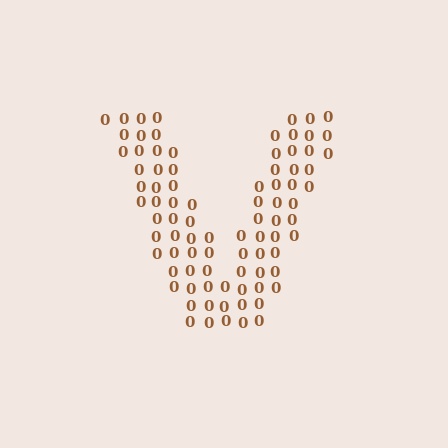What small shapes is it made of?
It is made of small digit 0's.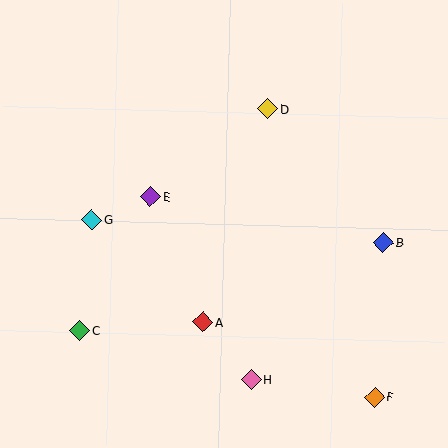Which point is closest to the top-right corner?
Point D is closest to the top-right corner.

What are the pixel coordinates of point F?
Point F is at (375, 397).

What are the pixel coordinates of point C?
Point C is at (80, 331).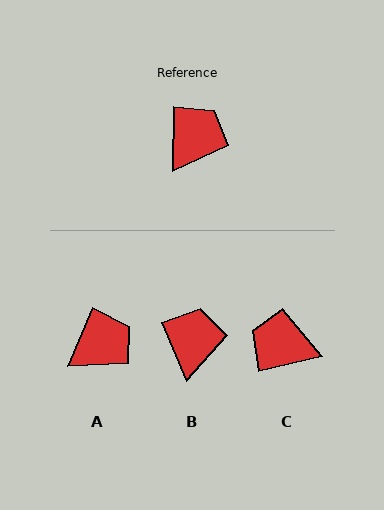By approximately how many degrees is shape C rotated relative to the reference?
Approximately 105 degrees counter-clockwise.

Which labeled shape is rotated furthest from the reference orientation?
C, about 105 degrees away.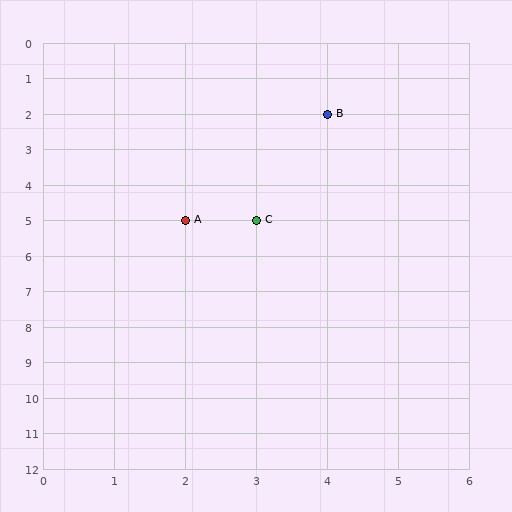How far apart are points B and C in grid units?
Points B and C are 1 column and 3 rows apart (about 3.2 grid units diagonally).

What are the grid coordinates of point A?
Point A is at grid coordinates (2, 5).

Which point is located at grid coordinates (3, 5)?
Point C is at (3, 5).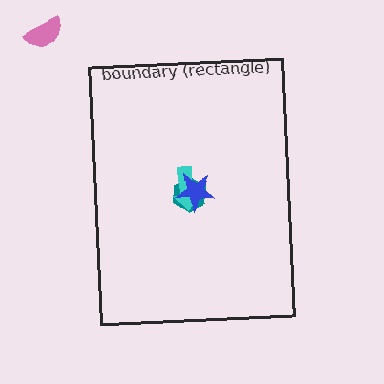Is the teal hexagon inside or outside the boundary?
Inside.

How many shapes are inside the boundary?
3 inside, 1 outside.